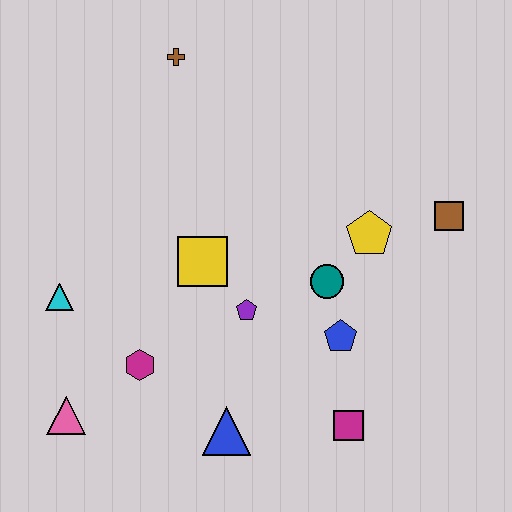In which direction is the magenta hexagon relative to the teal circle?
The magenta hexagon is to the left of the teal circle.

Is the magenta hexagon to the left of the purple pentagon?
Yes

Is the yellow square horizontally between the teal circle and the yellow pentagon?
No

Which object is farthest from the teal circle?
The pink triangle is farthest from the teal circle.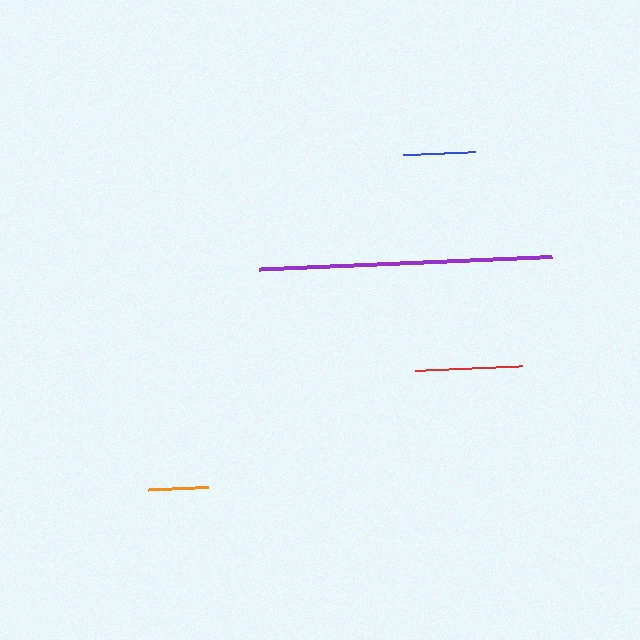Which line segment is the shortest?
The orange line is the shortest at approximately 60 pixels.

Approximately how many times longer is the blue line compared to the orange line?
The blue line is approximately 1.2 times the length of the orange line.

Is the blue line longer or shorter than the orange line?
The blue line is longer than the orange line.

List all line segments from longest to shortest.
From longest to shortest: purple, red, blue, orange.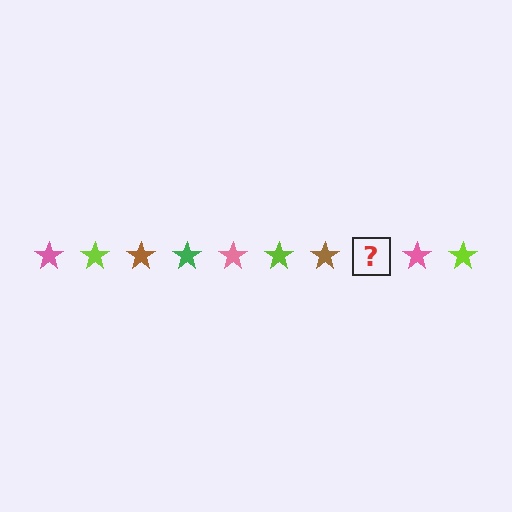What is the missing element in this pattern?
The missing element is a green star.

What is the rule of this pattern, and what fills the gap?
The rule is that the pattern cycles through pink, lime, brown, green stars. The gap should be filled with a green star.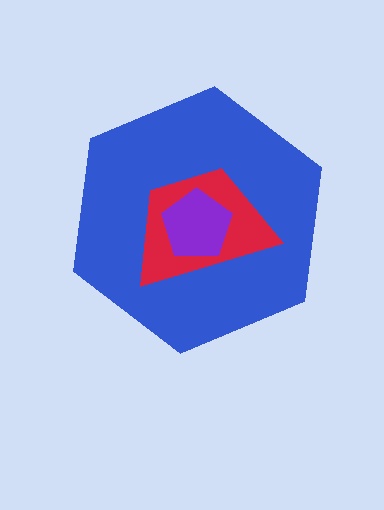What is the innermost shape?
The purple pentagon.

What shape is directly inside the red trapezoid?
The purple pentagon.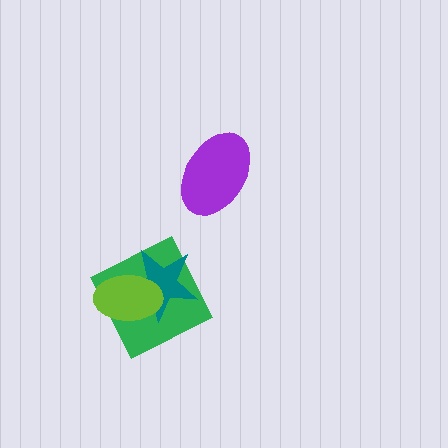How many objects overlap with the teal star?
2 objects overlap with the teal star.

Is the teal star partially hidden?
Yes, it is partially covered by another shape.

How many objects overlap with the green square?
2 objects overlap with the green square.